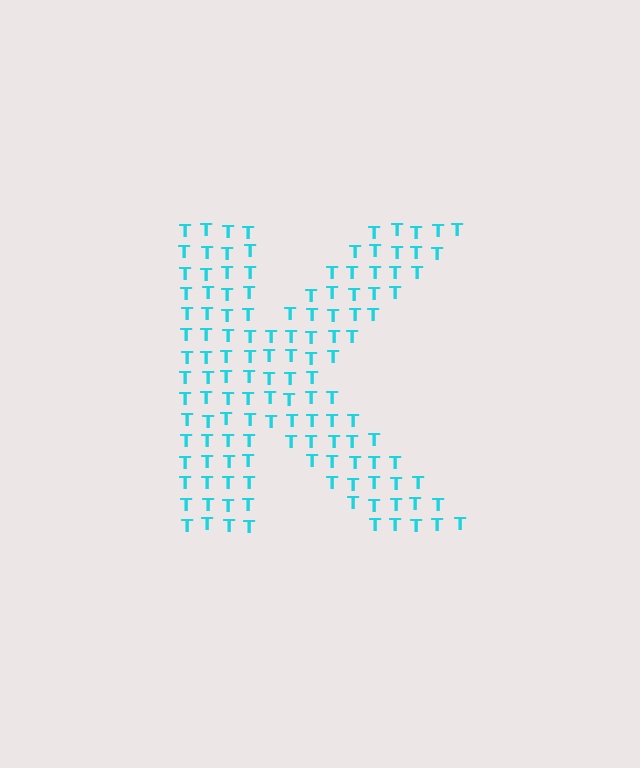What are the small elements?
The small elements are letter T's.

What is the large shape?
The large shape is the letter K.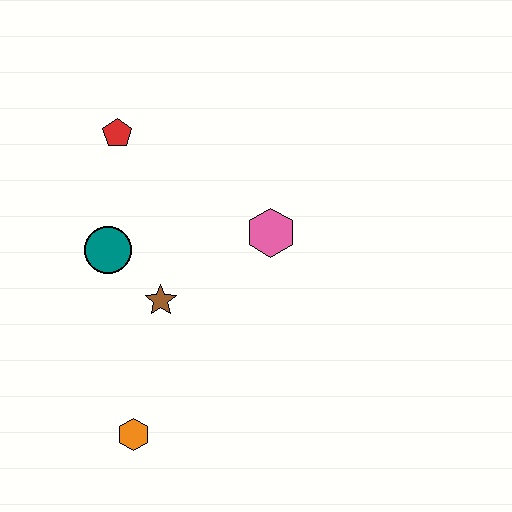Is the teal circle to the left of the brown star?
Yes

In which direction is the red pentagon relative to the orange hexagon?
The red pentagon is above the orange hexagon.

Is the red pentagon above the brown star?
Yes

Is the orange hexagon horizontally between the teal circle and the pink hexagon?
Yes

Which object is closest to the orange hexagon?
The brown star is closest to the orange hexagon.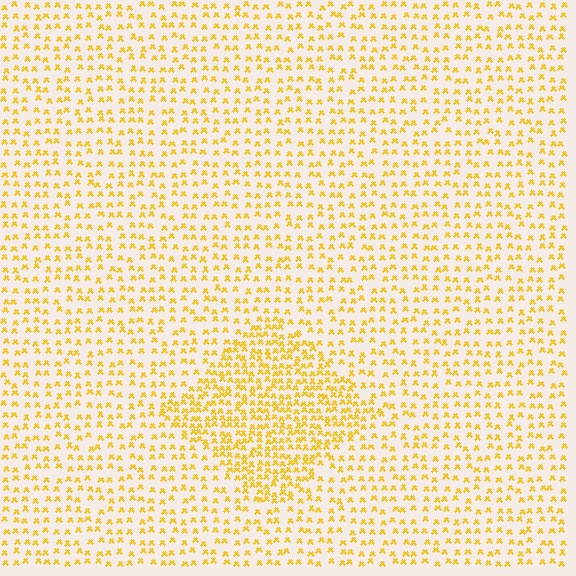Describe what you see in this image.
The image contains small yellow elements arranged at two different densities. A diamond-shaped region is visible where the elements are more densely packed than the surrounding area.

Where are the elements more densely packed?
The elements are more densely packed inside the diamond boundary.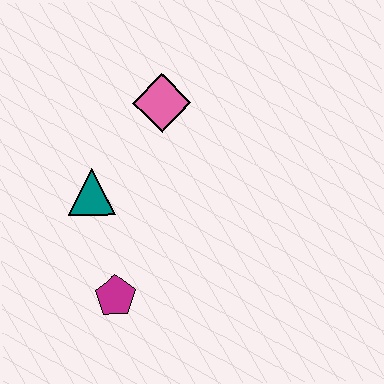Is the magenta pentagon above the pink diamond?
No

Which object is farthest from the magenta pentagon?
The pink diamond is farthest from the magenta pentagon.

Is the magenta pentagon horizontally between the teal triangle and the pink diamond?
Yes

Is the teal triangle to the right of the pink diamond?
No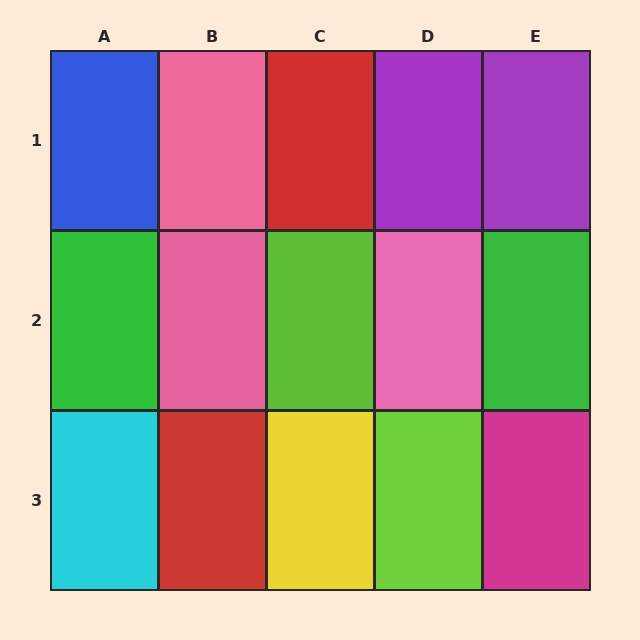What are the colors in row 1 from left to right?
Blue, pink, red, purple, purple.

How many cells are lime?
2 cells are lime.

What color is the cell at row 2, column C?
Lime.